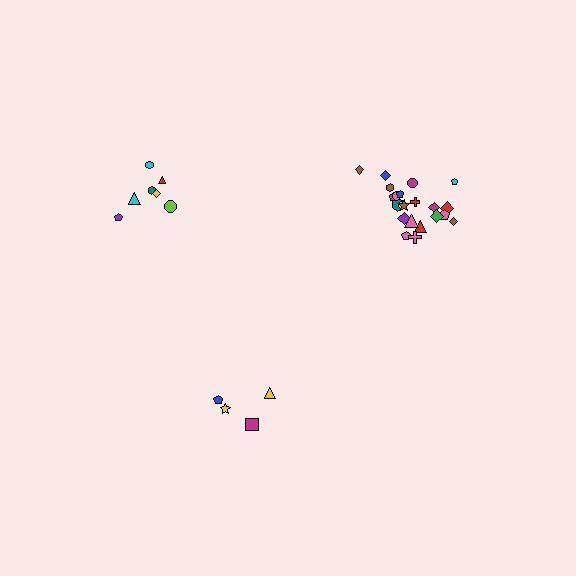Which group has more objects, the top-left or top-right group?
The top-right group.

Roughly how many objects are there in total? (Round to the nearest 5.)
Roughly 35 objects in total.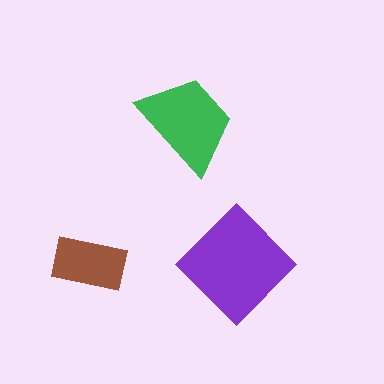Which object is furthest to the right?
The purple diamond is rightmost.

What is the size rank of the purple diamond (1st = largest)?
1st.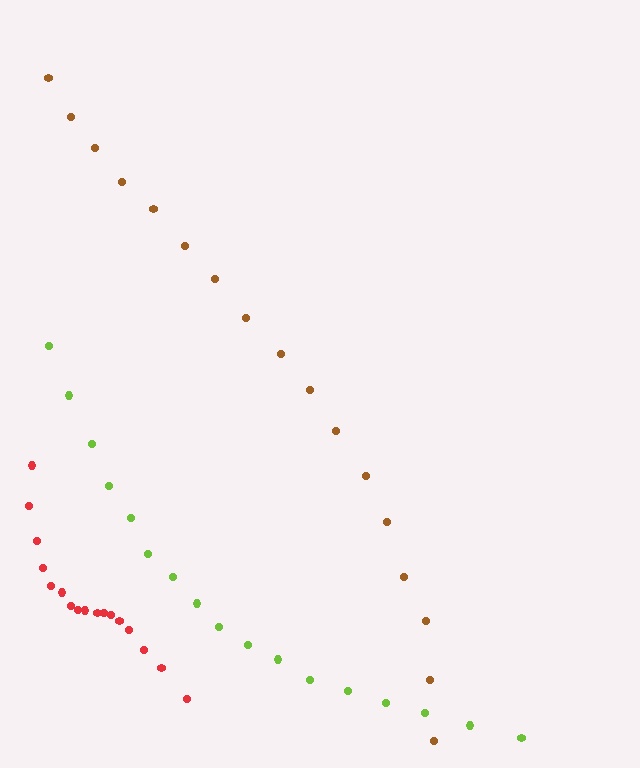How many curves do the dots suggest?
There are 3 distinct paths.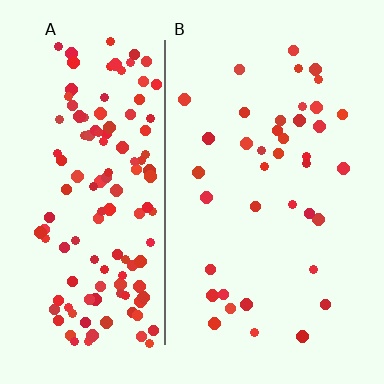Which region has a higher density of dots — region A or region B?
A (the left).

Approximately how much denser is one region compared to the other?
Approximately 3.5× — region A over region B.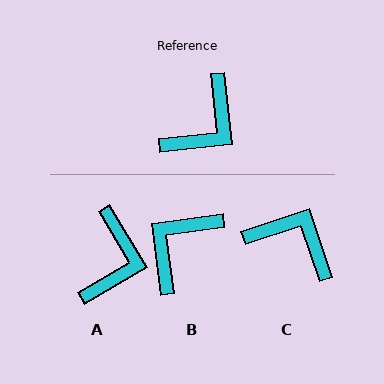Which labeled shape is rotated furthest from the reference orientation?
B, about 178 degrees away.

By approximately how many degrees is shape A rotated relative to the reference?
Approximately 25 degrees counter-clockwise.